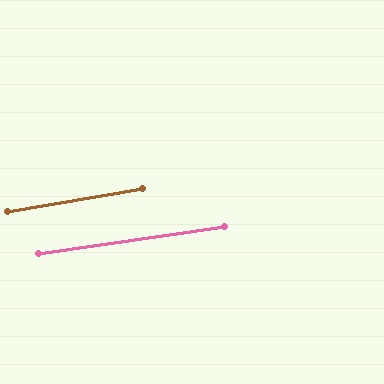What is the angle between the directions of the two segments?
Approximately 1 degree.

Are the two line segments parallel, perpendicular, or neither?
Parallel — their directions differ by only 1.2°.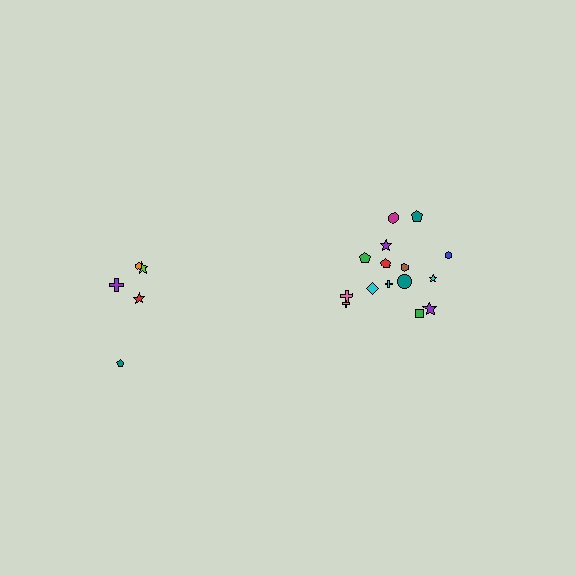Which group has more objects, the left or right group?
The right group.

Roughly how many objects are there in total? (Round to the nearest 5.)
Roughly 20 objects in total.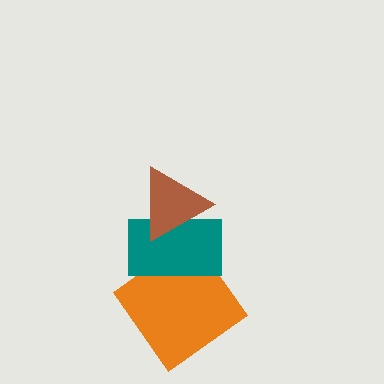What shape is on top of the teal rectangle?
The brown triangle is on top of the teal rectangle.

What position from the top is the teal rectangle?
The teal rectangle is 2nd from the top.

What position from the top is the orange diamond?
The orange diamond is 3rd from the top.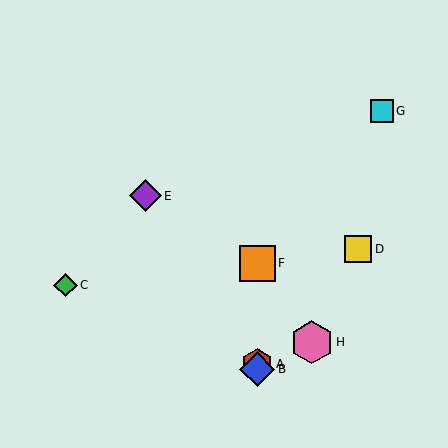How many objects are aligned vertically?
3 objects (A, B, F) are aligned vertically.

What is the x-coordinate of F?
Object F is at x≈257.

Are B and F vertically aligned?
Yes, both are at x≈257.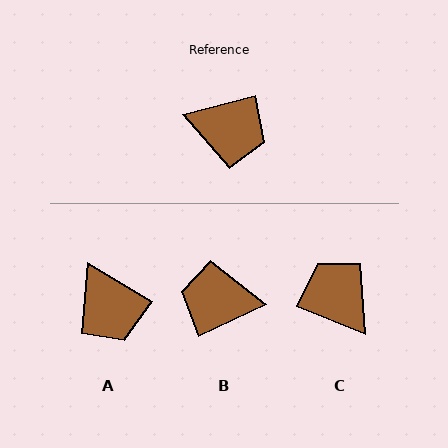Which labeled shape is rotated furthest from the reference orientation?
B, about 170 degrees away.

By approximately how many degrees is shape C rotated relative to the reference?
Approximately 143 degrees counter-clockwise.